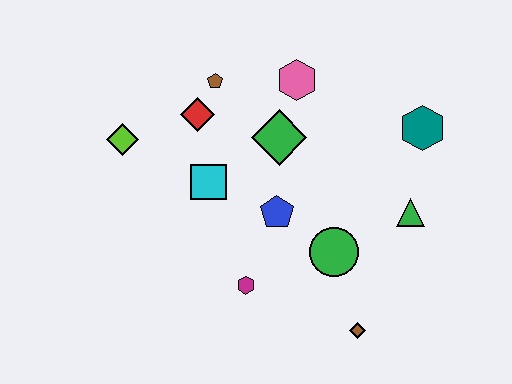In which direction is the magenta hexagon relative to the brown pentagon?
The magenta hexagon is below the brown pentagon.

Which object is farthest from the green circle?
The lime diamond is farthest from the green circle.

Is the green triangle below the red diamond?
Yes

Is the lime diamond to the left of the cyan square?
Yes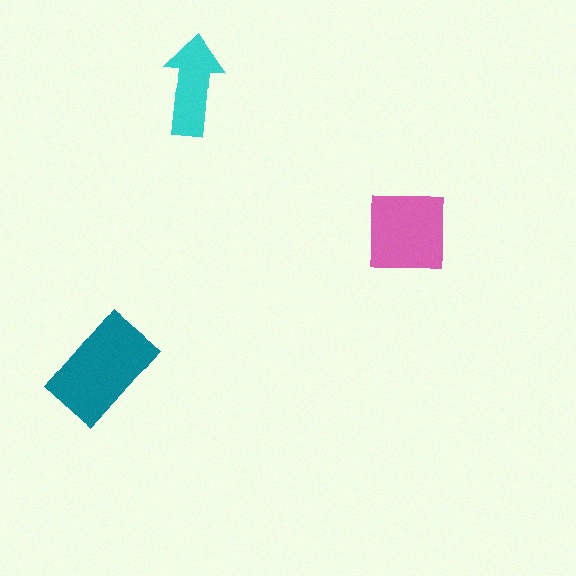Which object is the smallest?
The cyan arrow.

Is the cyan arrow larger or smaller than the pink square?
Smaller.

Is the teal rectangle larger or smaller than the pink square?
Larger.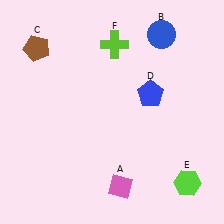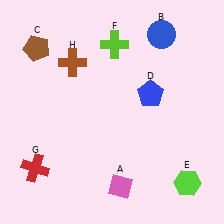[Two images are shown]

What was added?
A red cross (G), a brown cross (H) were added in Image 2.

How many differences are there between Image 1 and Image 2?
There are 2 differences between the two images.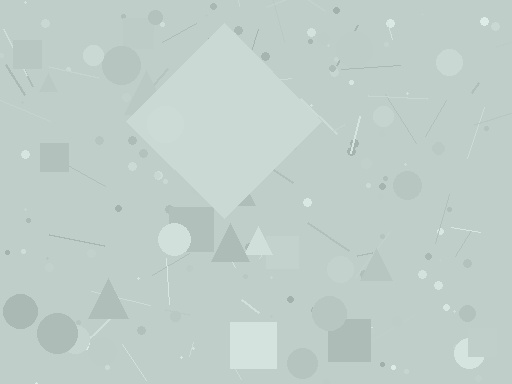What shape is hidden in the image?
A diamond is hidden in the image.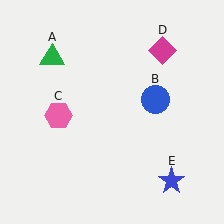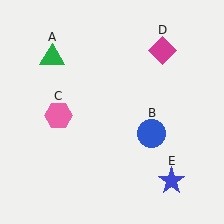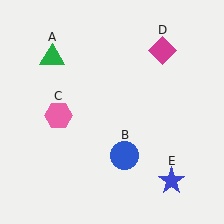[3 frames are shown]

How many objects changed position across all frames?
1 object changed position: blue circle (object B).